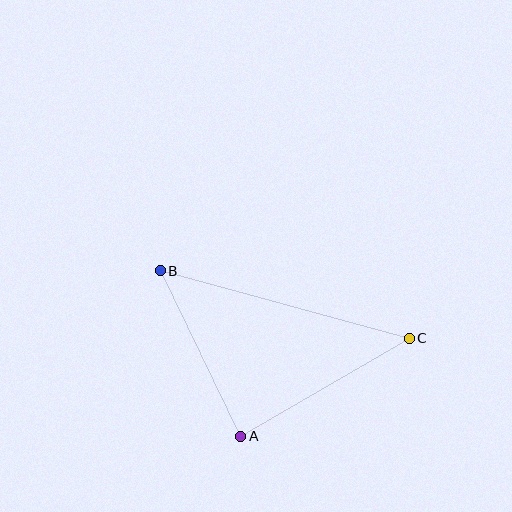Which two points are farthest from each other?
Points B and C are farthest from each other.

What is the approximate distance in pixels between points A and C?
The distance between A and C is approximately 195 pixels.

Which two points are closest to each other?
Points A and B are closest to each other.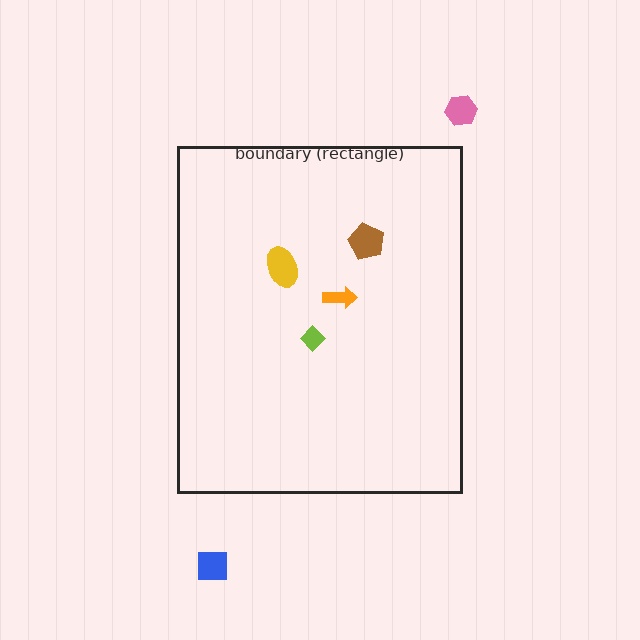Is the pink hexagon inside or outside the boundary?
Outside.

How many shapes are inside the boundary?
4 inside, 2 outside.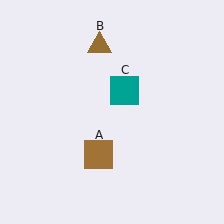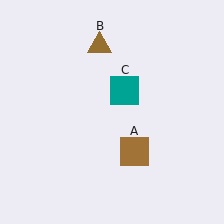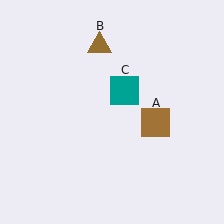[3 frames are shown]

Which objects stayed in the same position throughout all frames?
Brown triangle (object B) and teal square (object C) remained stationary.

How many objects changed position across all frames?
1 object changed position: brown square (object A).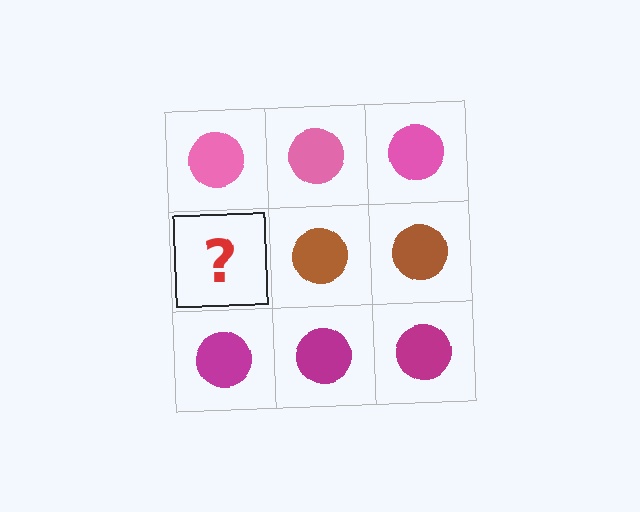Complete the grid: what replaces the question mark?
The question mark should be replaced with a brown circle.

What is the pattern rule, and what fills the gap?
The rule is that each row has a consistent color. The gap should be filled with a brown circle.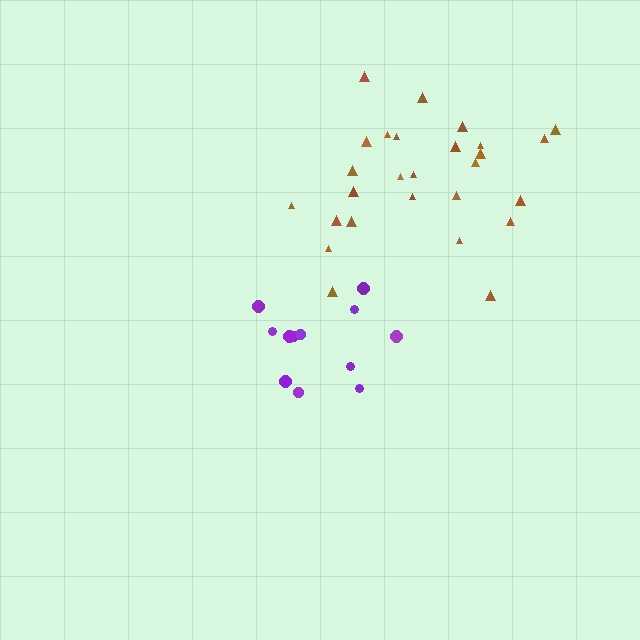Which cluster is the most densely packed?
Brown.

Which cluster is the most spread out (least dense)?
Purple.